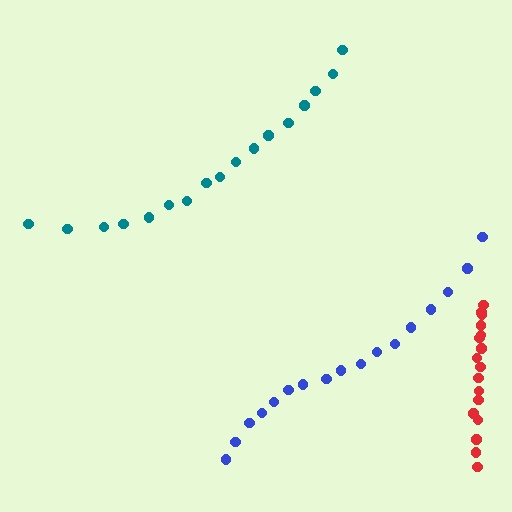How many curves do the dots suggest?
There are 3 distinct paths.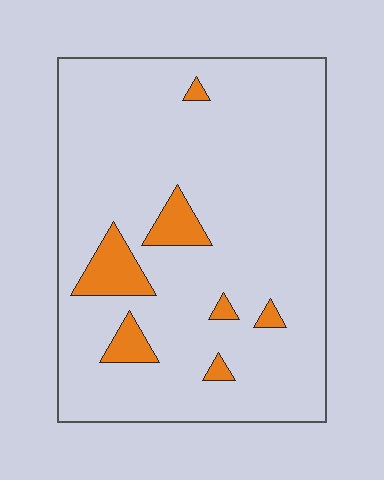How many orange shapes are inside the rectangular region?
7.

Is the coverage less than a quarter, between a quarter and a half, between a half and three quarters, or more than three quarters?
Less than a quarter.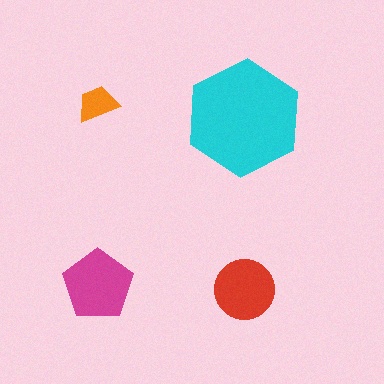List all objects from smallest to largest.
The orange trapezoid, the red circle, the magenta pentagon, the cyan hexagon.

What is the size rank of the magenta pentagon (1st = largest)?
2nd.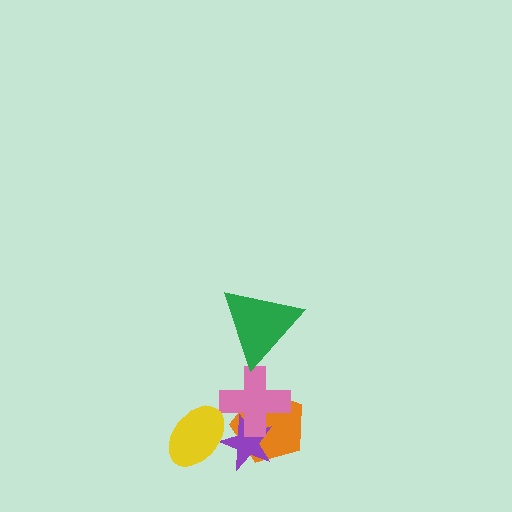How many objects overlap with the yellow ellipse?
1 object overlaps with the yellow ellipse.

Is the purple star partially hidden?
Yes, it is partially covered by another shape.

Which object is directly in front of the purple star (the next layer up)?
The pink cross is directly in front of the purple star.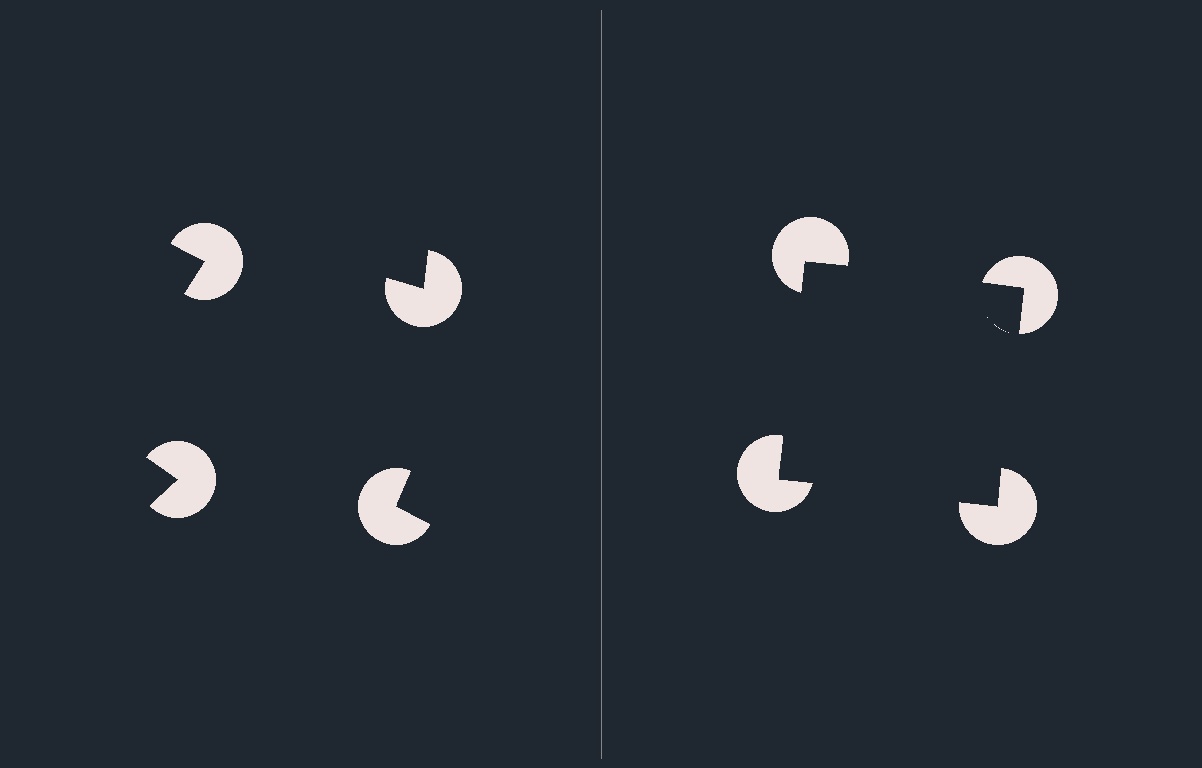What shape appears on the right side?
An illusory square.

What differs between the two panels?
The pac-man discs are positioned identically on both sides; only the wedge orientations differ. On the right they align to a square; on the left they are misaligned.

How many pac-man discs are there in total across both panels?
8 — 4 on each side.